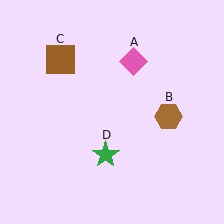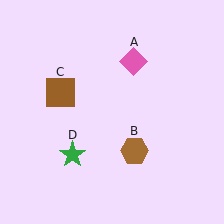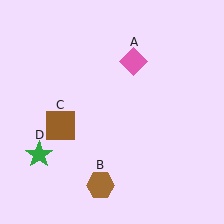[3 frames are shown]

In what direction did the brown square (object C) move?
The brown square (object C) moved down.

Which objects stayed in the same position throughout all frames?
Pink diamond (object A) remained stationary.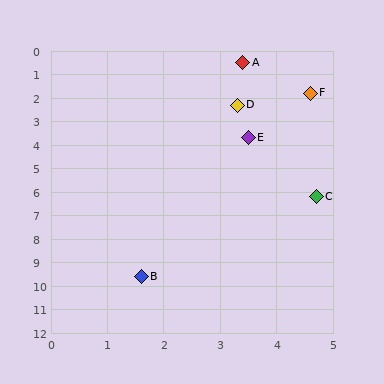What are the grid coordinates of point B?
Point B is at approximately (1.6, 9.6).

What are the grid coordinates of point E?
Point E is at approximately (3.5, 3.7).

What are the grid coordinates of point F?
Point F is at approximately (4.6, 1.8).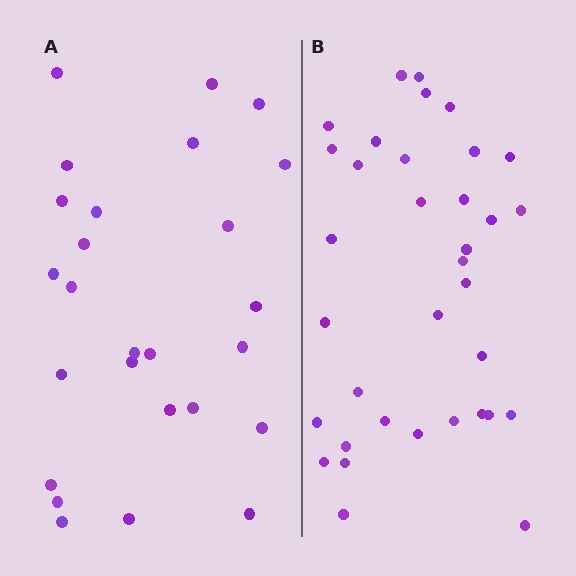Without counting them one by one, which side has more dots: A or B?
Region B (the right region) has more dots.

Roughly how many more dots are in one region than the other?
Region B has roughly 8 or so more dots than region A.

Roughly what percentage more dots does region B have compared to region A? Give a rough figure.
About 35% more.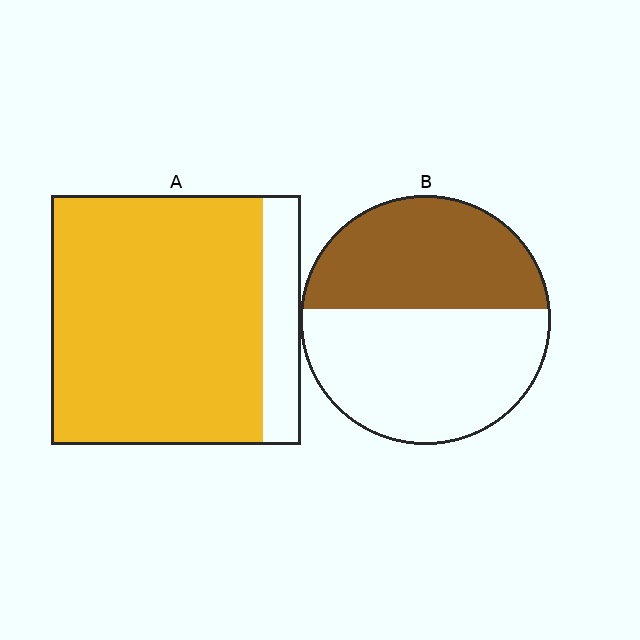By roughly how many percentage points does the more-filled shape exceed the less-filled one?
By roughly 40 percentage points (A over B).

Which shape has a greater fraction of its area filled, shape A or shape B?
Shape A.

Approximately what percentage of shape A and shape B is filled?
A is approximately 85% and B is approximately 45%.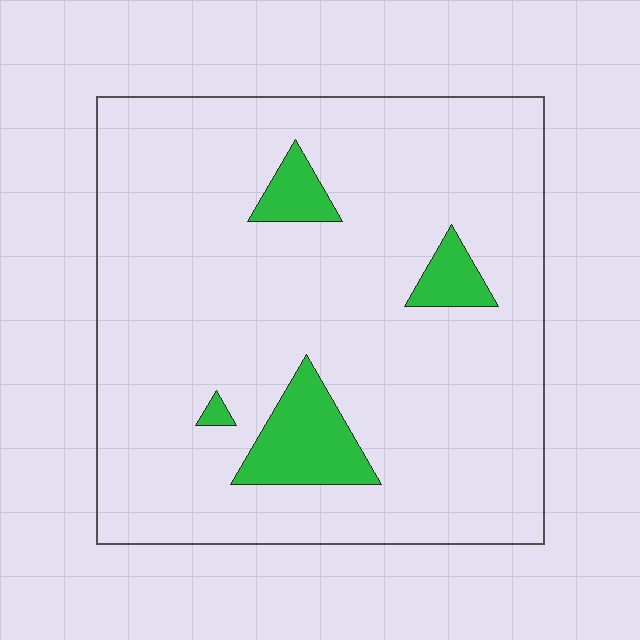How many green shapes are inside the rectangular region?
4.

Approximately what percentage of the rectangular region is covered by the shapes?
Approximately 10%.